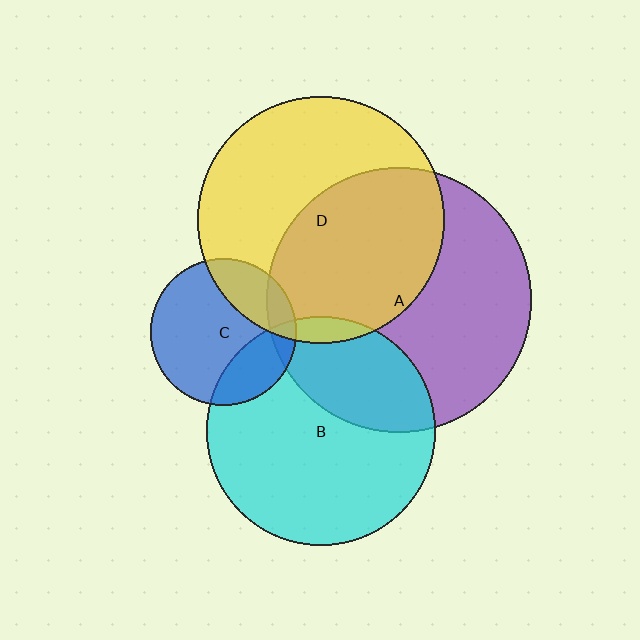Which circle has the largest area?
Circle A (purple).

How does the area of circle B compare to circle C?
Approximately 2.4 times.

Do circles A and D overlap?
Yes.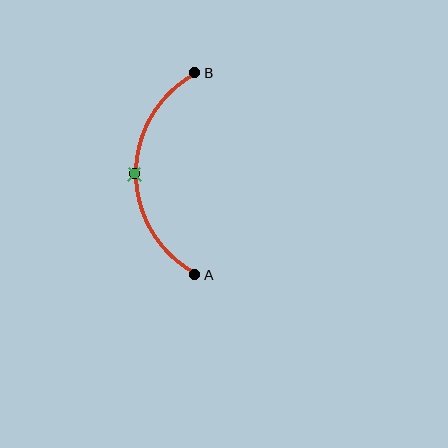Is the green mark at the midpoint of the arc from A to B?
Yes. The green mark lies on the arc at equal arc-length from both A and B — it is the arc midpoint.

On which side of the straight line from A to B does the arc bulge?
The arc bulges to the left of the straight line connecting A and B.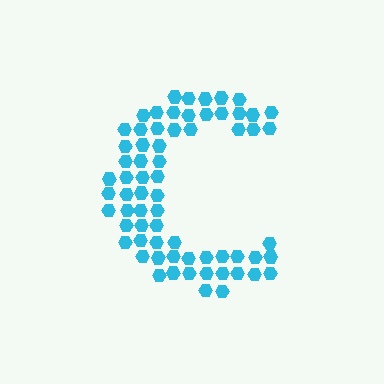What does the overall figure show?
The overall figure shows the letter C.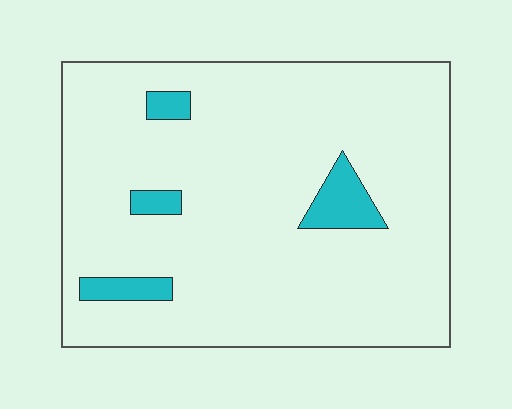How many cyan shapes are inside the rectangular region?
4.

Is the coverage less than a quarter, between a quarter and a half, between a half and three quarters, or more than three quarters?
Less than a quarter.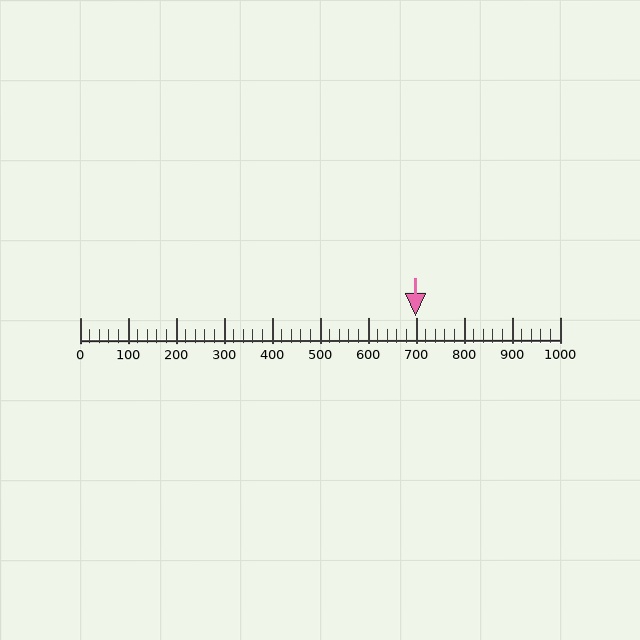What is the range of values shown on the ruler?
The ruler shows values from 0 to 1000.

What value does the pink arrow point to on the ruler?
The pink arrow points to approximately 699.